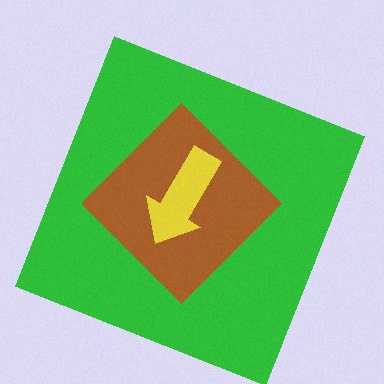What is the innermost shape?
The yellow arrow.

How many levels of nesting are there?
3.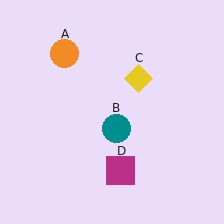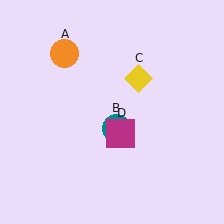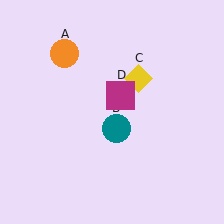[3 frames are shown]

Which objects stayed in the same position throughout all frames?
Orange circle (object A) and teal circle (object B) and yellow diamond (object C) remained stationary.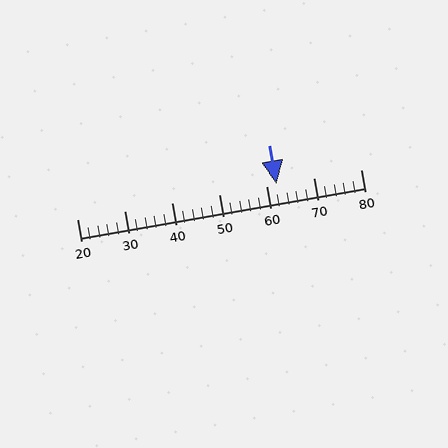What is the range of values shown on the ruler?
The ruler shows values from 20 to 80.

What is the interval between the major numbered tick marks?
The major tick marks are spaced 10 units apart.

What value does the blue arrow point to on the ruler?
The blue arrow points to approximately 62.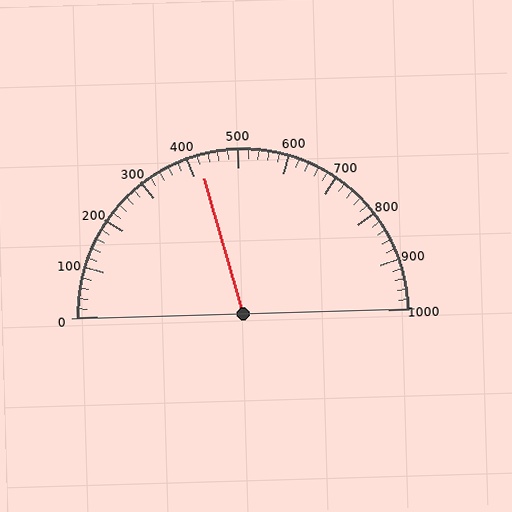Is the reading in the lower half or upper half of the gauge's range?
The reading is in the lower half of the range (0 to 1000).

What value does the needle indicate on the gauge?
The needle indicates approximately 420.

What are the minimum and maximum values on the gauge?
The gauge ranges from 0 to 1000.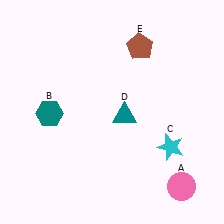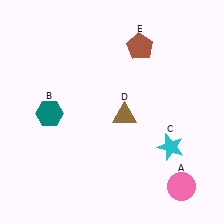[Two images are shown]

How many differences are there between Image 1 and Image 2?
There is 1 difference between the two images.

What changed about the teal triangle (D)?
In Image 1, D is teal. In Image 2, it changed to brown.